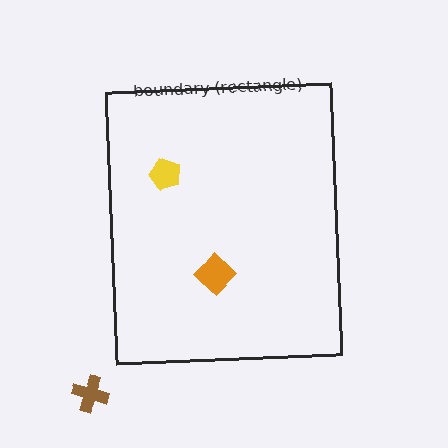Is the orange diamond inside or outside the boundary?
Inside.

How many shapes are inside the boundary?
2 inside, 1 outside.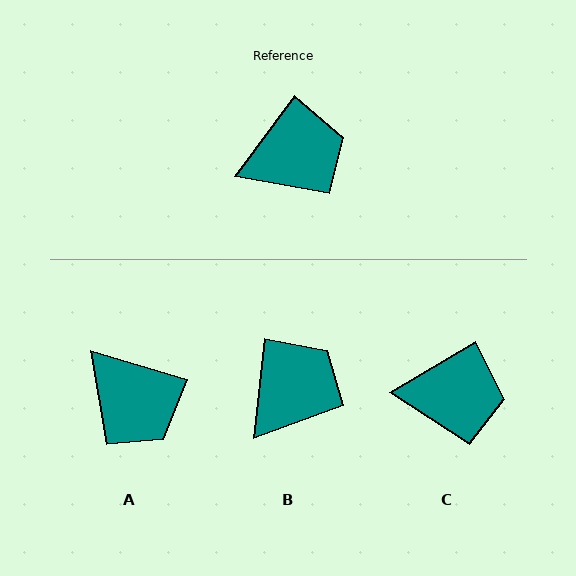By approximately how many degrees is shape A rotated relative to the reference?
Approximately 70 degrees clockwise.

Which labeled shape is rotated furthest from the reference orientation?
A, about 70 degrees away.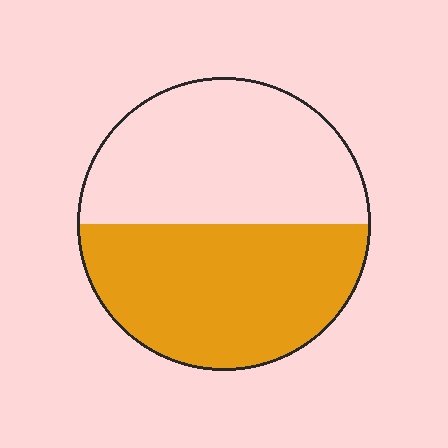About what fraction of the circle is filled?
About one half (1/2).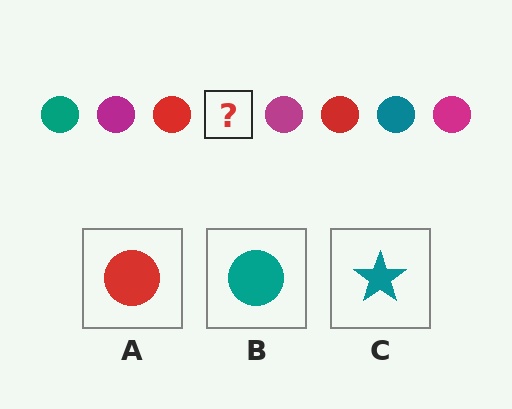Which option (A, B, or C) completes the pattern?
B.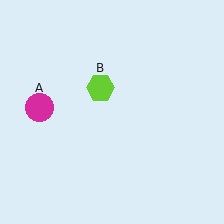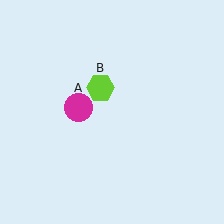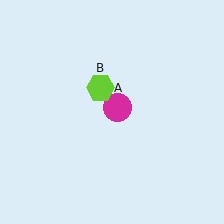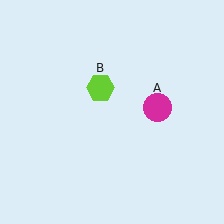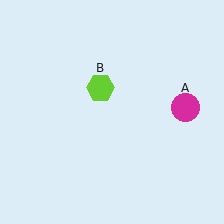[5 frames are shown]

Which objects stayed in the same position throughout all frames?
Lime hexagon (object B) remained stationary.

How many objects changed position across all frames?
1 object changed position: magenta circle (object A).